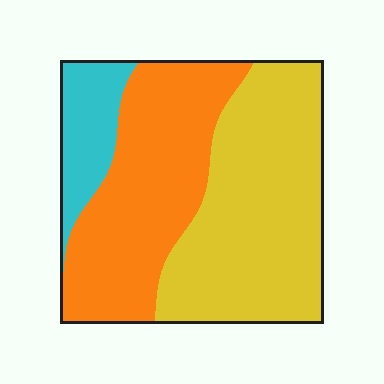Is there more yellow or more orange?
Yellow.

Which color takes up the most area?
Yellow, at roughly 50%.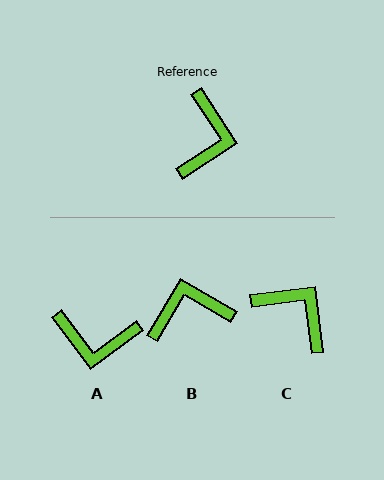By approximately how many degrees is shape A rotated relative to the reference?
Approximately 86 degrees clockwise.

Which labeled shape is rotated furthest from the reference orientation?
B, about 116 degrees away.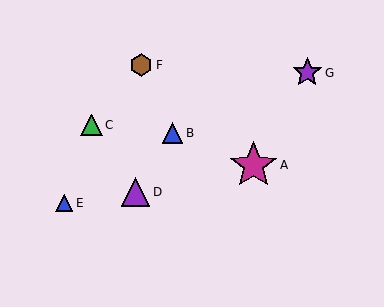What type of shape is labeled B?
Shape B is a blue triangle.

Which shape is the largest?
The magenta star (labeled A) is the largest.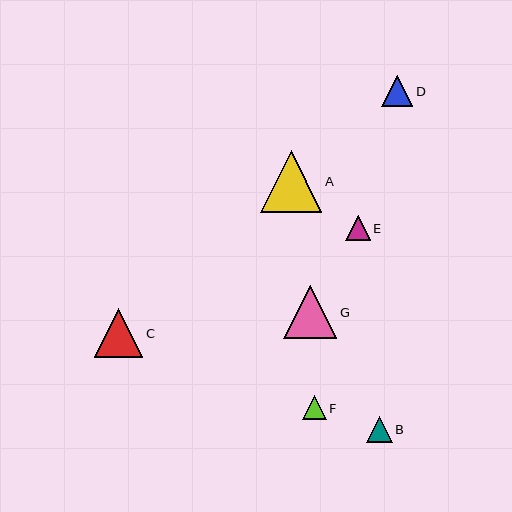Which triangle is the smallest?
Triangle F is the smallest with a size of approximately 24 pixels.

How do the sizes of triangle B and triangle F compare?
Triangle B and triangle F are approximately the same size.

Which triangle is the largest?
Triangle A is the largest with a size of approximately 62 pixels.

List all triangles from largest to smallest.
From largest to smallest: A, G, C, D, B, E, F.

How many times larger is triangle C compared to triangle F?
Triangle C is approximately 2.0 times the size of triangle F.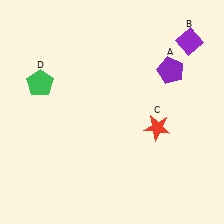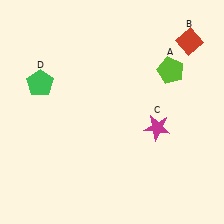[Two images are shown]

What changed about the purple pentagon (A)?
In Image 1, A is purple. In Image 2, it changed to lime.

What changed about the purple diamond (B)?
In Image 1, B is purple. In Image 2, it changed to red.